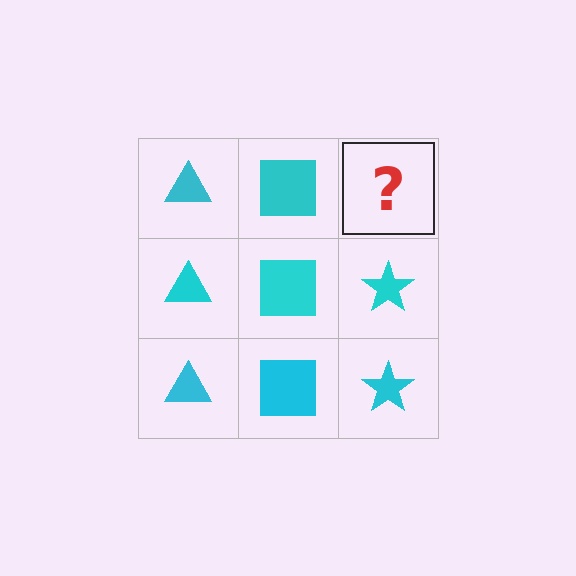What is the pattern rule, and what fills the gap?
The rule is that each column has a consistent shape. The gap should be filled with a cyan star.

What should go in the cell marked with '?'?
The missing cell should contain a cyan star.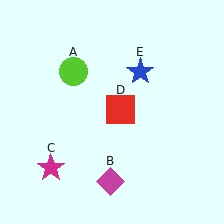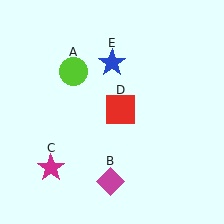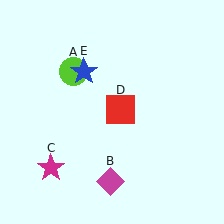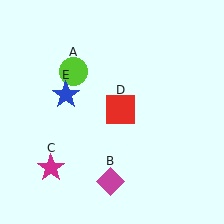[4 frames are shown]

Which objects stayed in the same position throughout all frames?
Lime circle (object A) and magenta diamond (object B) and magenta star (object C) and red square (object D) remained stationary.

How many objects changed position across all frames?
1 object changed position: blue star (object E).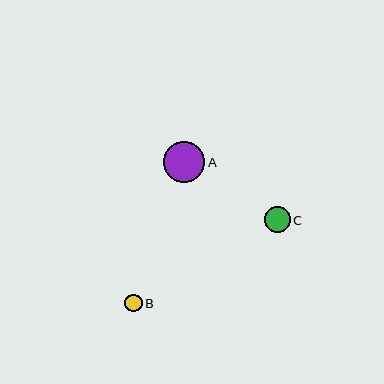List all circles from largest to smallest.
From largest to smallest: A, C, B.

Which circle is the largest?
Circle A is the largest with a size of approximately 41 pixels.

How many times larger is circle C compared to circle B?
Circle C is approximately 1.4 times the size of circle B.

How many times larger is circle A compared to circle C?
Circle A is approximately 1.6 times the size of circle C.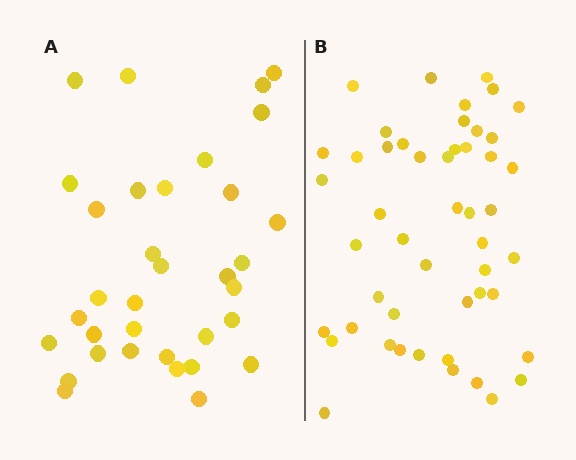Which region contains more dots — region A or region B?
Region B (the right region) has more dots.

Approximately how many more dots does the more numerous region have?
Region B has approximately 15 more dots than region A.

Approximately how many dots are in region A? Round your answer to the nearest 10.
About 30 dots. (The exact count is 34, which rounds to 30.)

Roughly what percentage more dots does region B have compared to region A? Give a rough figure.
About 45% more.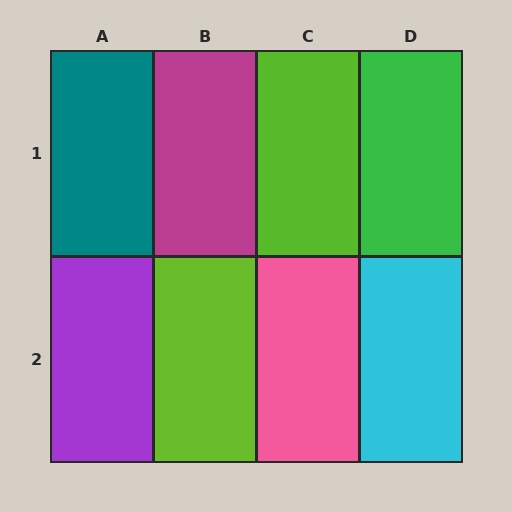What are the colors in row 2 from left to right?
Purple, lime, pink, cyan.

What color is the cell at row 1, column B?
Magenta.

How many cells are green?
1 cell is green.